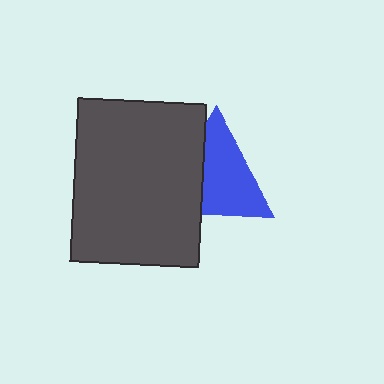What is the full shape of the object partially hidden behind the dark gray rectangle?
The partially hidden object is a blue triangle.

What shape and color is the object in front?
The object in front is a dark gray rectangle.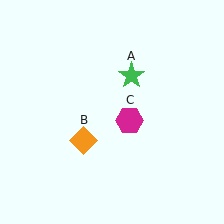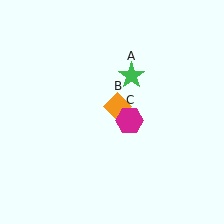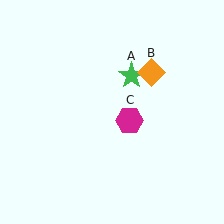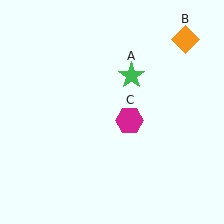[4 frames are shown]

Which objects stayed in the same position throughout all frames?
Green star (object A) and magenta hexagon (object C) remained stationary.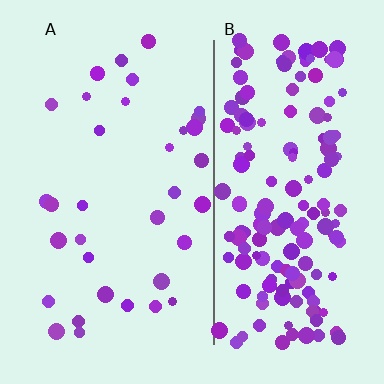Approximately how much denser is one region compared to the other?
Approximately 4.8× — region B over region A.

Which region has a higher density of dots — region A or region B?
B (the right).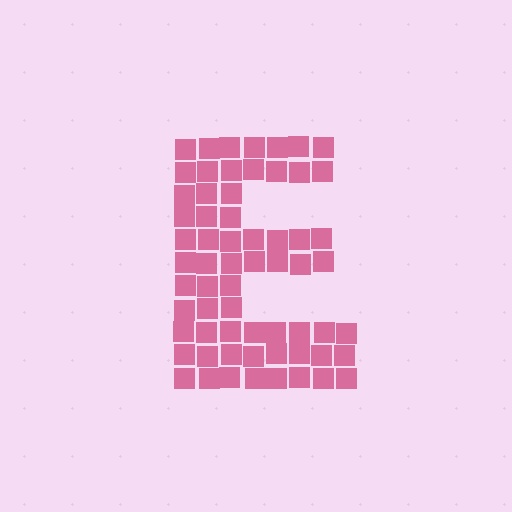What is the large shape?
The large shape is the letter E.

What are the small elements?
The small elements are squares.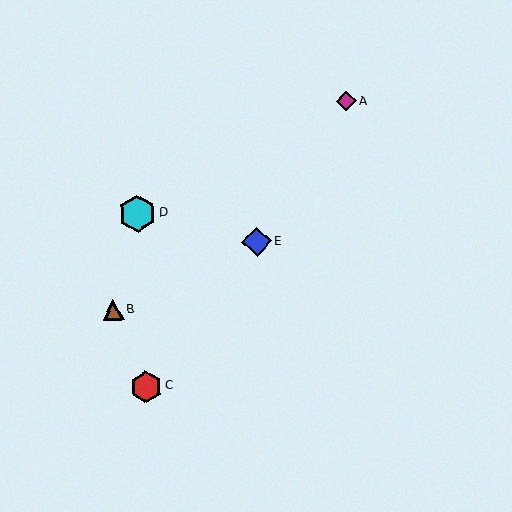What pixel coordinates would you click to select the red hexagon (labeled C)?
Click at (146, 387) to select the red hexagon C.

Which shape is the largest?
The cyan hexagon (labeled D) is the largest.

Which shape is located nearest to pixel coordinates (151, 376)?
The red hexagon (labeled C) at (146, 387) is nearest to that location.